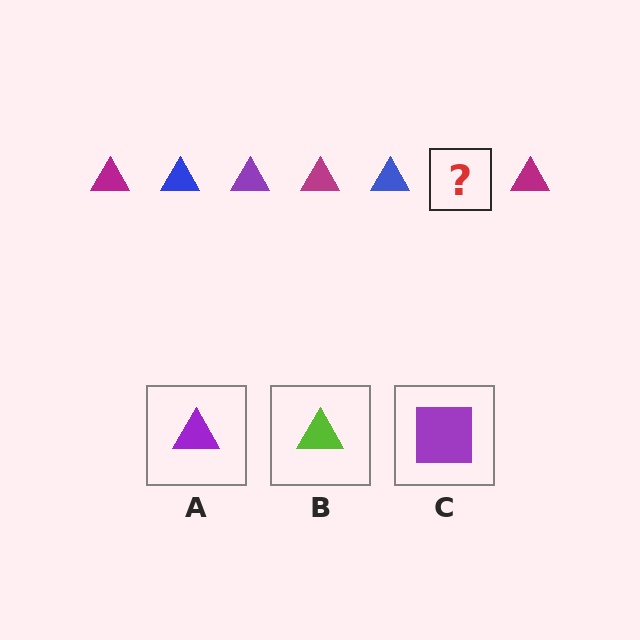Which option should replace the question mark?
Option A.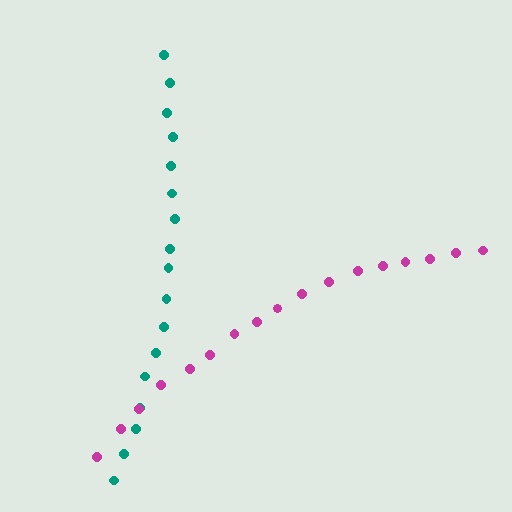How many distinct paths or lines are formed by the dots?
There are 2 distinct paths.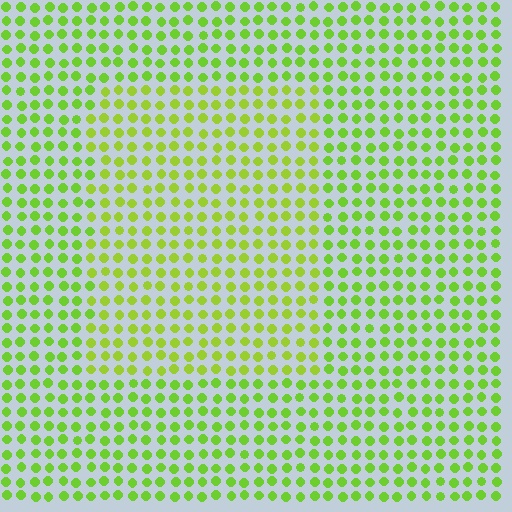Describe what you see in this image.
The image is filled with small lime elements in a uniform arrangement. A rectangle-shaped region is visible where the elements are tinted to a slightly different hue, forming a subtle color boundary.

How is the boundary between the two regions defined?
The boundary is defined purely by a slight shift in hue (about 16 degrees). Spacing, size, and orientation are identical on both sides.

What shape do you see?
I see a rectangle.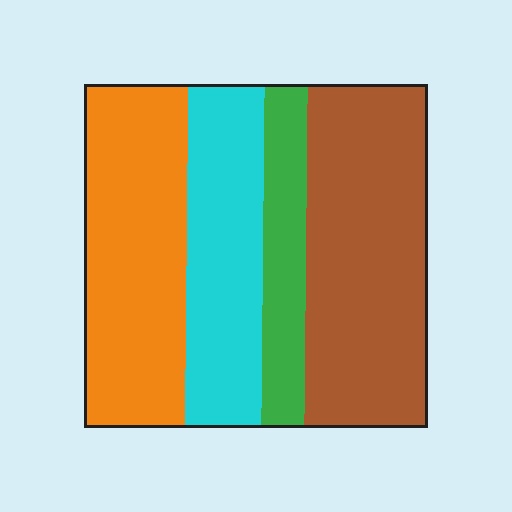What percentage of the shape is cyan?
Cyan takes up about one fifth (1/5) of the shape.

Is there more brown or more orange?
Brown.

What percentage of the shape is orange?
Orange takes up between a quarter and a half of the shape.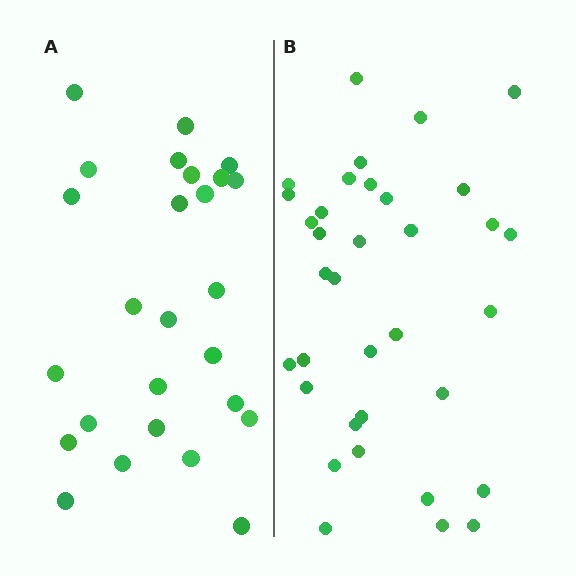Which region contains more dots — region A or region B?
Region B (the right region) has more dots.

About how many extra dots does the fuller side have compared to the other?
Region B has roughly 8 or so more dots than region A.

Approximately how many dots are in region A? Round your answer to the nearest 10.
About 30 dots. (The exact count is 26, which rounds to 30.)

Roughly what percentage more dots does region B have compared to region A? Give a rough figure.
About 35% more.